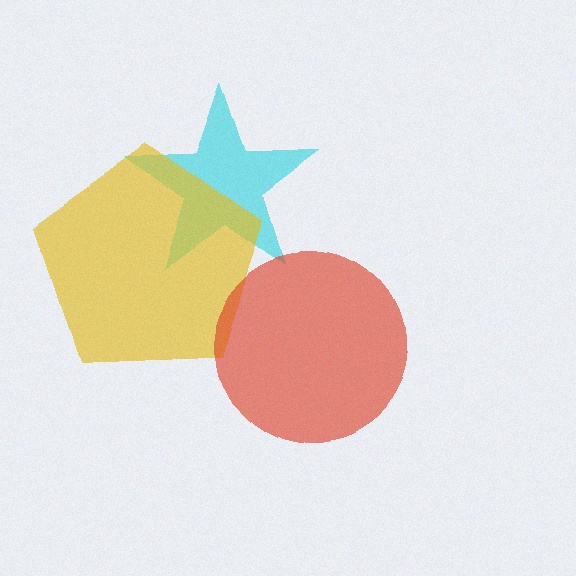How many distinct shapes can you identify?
There are 3 distinct shapes: a cyan star, a yellow pentagon, a red circle.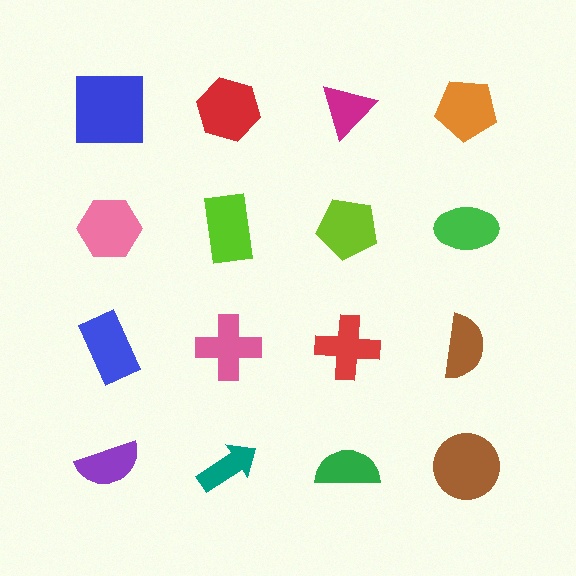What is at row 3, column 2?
A pink cross.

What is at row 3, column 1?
A blue rectangle.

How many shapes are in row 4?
4 shapes.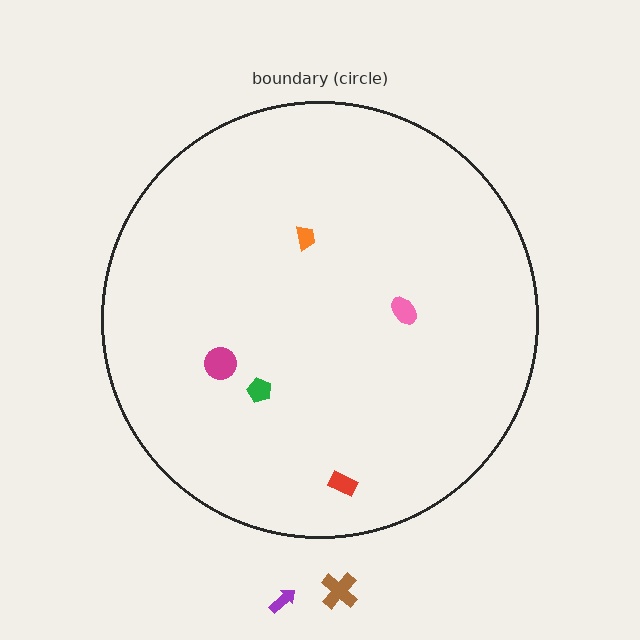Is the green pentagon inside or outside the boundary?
Inside.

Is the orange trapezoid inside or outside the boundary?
Inside.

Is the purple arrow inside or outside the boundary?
Outside.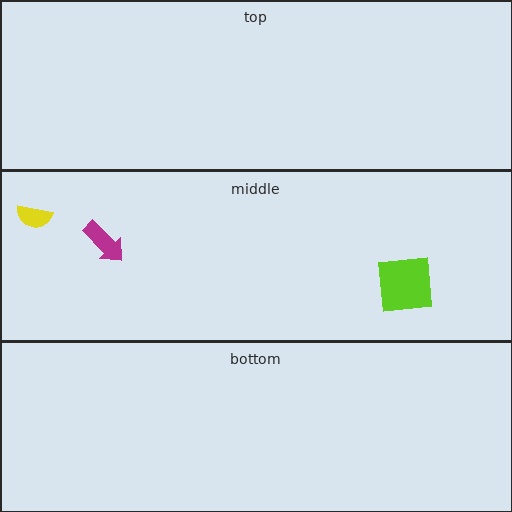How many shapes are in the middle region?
3.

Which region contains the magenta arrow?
The middle region.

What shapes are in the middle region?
The lime square, the yellow semicircle, the magenta arrow.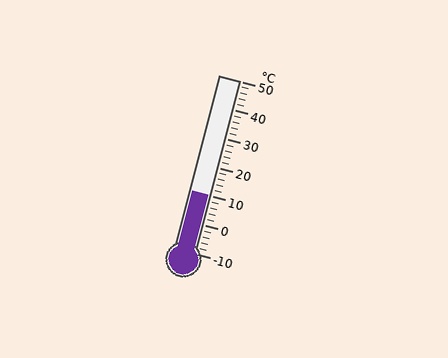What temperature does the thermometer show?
The thermometer shows approximately 10°C.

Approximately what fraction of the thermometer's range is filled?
The thermometer is filled to approximately 35% of its range.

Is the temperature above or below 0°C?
The temperature is above 0°C.